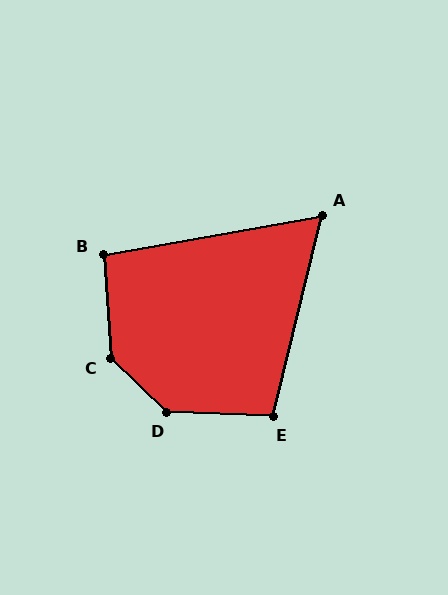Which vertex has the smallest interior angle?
A, at approximately 66 degrees.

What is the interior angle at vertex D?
Approximately 138 degrees (obtuse).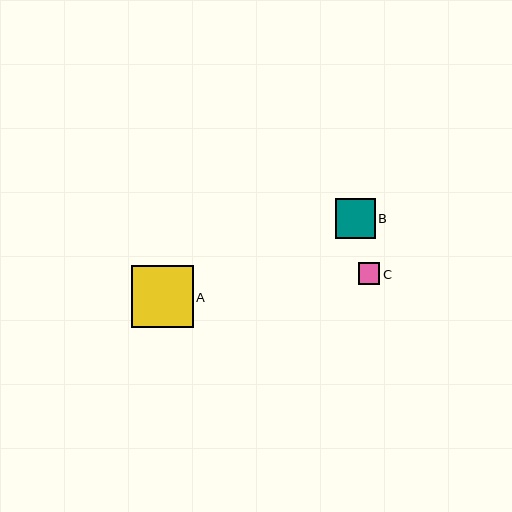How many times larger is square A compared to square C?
Square A is approximately 2.9 times the size of square C.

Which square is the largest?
Square A is the largest with a size of approximately 62 pixels.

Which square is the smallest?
Square C is the smallest with a size of approximately 22 pixels.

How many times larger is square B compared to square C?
Square B is approximately 1.8 times the size of square C.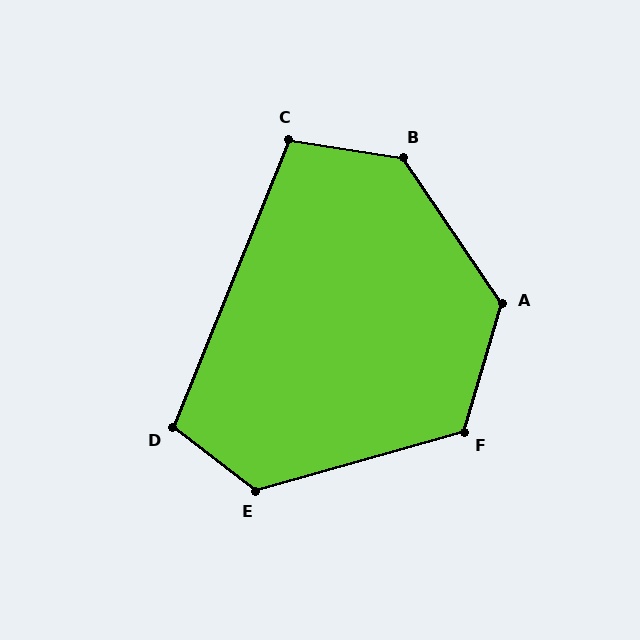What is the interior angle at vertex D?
Approximately 105 degrees (obtuse).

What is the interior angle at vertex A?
Approximately 130 degrees (obtuse).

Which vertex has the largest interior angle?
B, at approximately 133 degrees.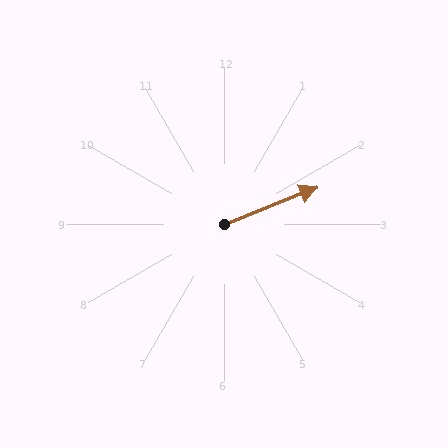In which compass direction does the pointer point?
East.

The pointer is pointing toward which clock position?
Roughly 2 o'clock.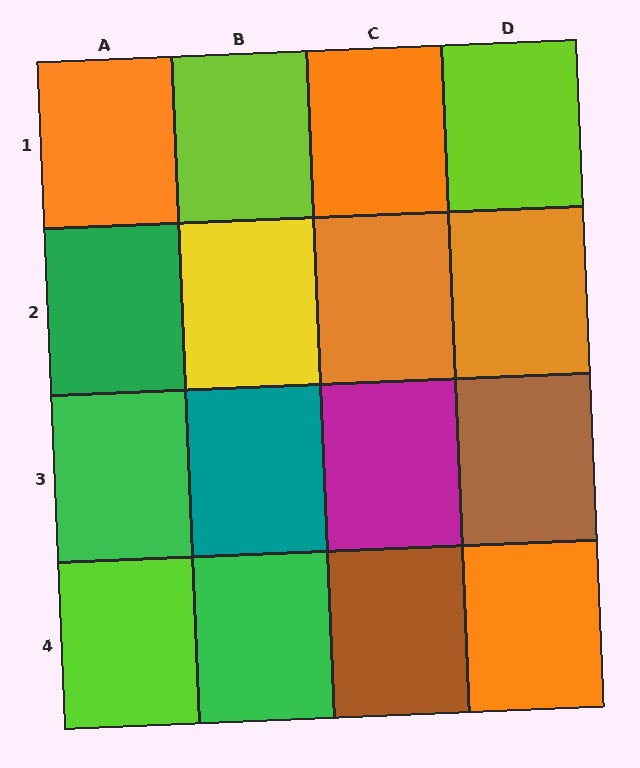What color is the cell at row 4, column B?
Green.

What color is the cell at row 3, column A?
Green.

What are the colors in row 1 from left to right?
Orange, lime, orange, lime.